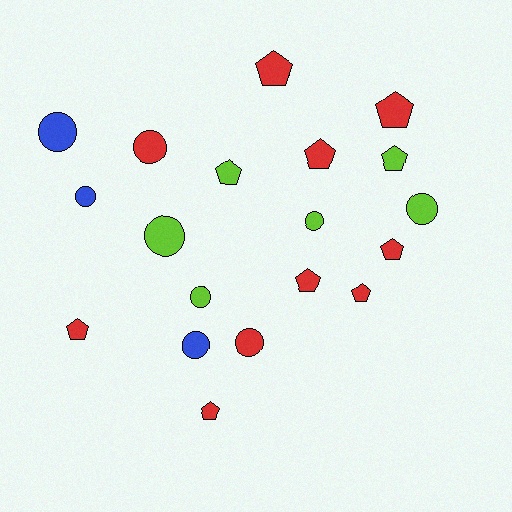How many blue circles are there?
There are 3 blue circles.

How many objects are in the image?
There are 19 objects.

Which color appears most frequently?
Red, with 10 objects.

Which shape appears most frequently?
Pentagon, with 10 objects.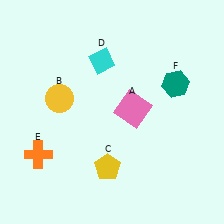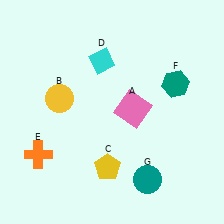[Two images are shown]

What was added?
A teal circle (G) was added in Image 2.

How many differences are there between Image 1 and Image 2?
There is 1 difference between the two images.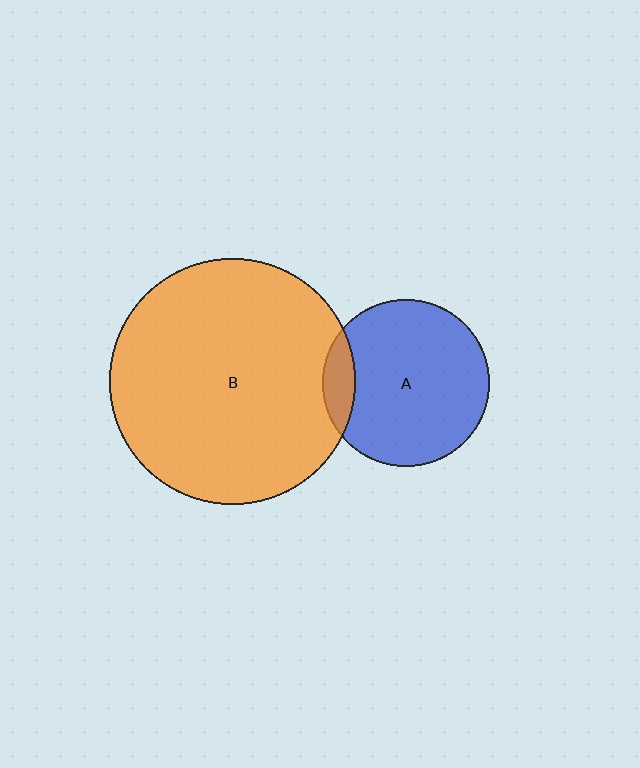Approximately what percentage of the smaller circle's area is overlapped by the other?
Approximately 10%.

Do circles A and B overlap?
Yes.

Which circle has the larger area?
Circle B (orange).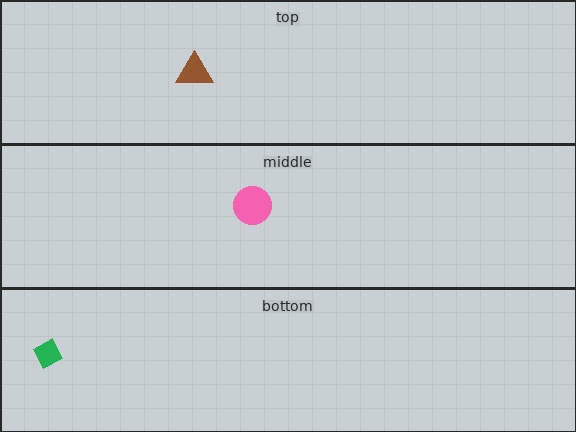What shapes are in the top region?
The brown triangle.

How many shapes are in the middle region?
1.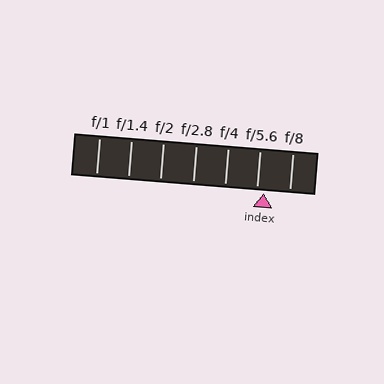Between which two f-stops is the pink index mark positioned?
The index mark is between f/5.6 and f/8.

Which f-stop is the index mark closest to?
The index mark is closest to f/5.6.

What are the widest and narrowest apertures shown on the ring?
The widest aperture shown is f/1 and the narrowest is f/8.